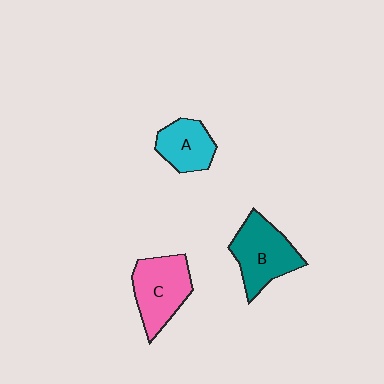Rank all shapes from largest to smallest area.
From largest to smallest: B (teal), C (pink), A (cyan).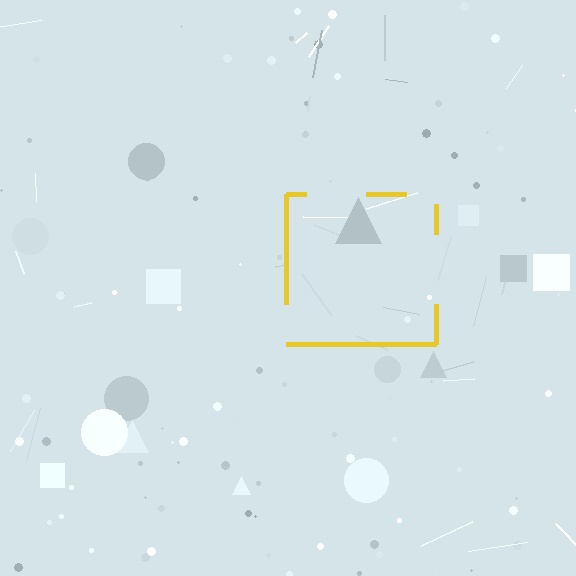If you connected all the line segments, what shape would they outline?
They would outline a square.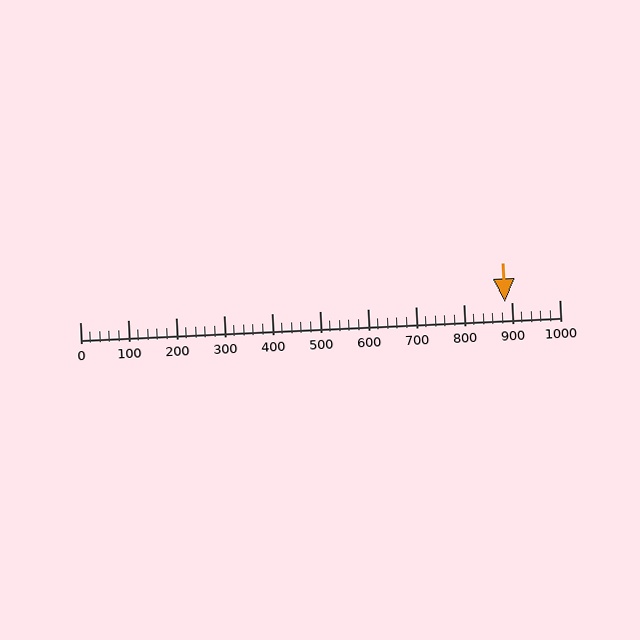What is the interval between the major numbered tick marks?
The major tick marks are spaced 100 units apart.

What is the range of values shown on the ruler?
The ruler shows values from 0 to 1000.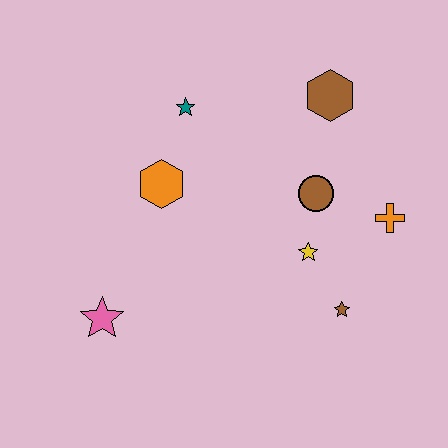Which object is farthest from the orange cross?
The pink star is farthest from the orange cross.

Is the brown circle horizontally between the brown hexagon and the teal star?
Yes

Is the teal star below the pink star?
No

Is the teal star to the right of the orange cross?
No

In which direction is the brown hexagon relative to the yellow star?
The brown hexagon is above the yellow star.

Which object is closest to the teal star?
The orange hexagon is closest to the teal star.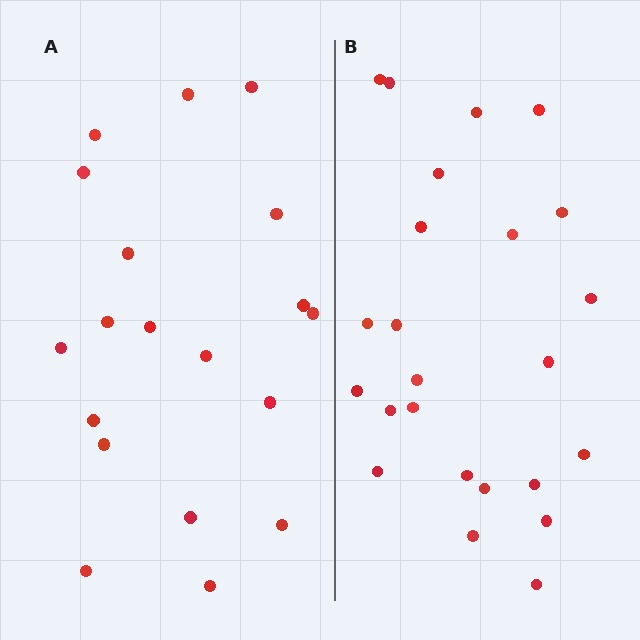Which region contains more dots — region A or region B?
Region B (the right region) has more dots.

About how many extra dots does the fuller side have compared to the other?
Region B has about 5 more dots than region A.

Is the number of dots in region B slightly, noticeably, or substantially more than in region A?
Region B has noticeably more, but not dramatically so. The ratio is roughly 1.3 to 1.